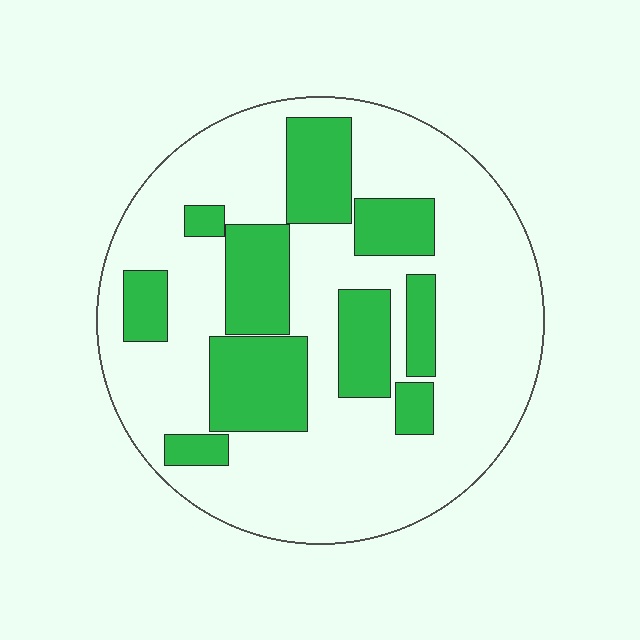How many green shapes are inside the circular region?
10.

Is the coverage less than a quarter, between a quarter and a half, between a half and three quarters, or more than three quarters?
Between a quarter and a half.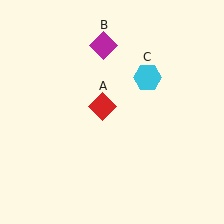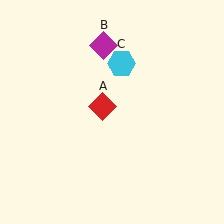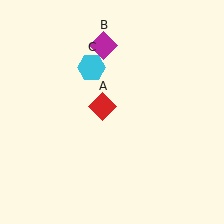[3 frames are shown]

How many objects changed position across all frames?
1 object changed position: cyan hexagon (object C).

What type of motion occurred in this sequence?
The cyan hexagon (object C) rotated counterclockwise around the center of the scene.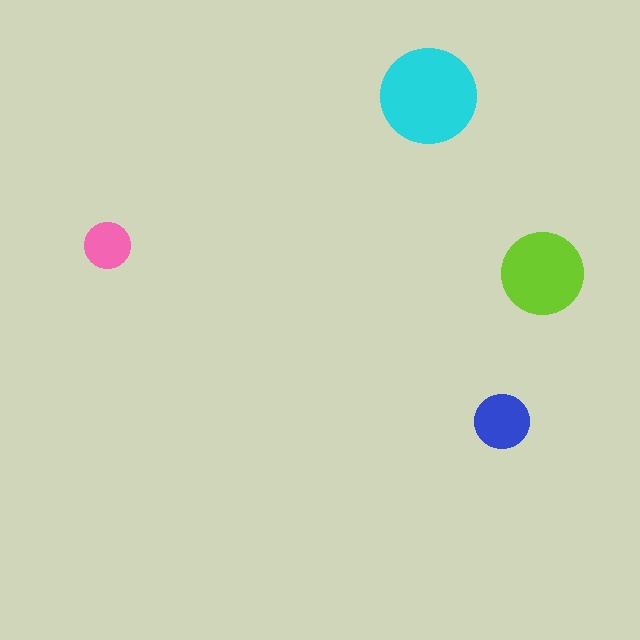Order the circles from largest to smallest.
the cyan one, the lime one, the blue one, the pink one.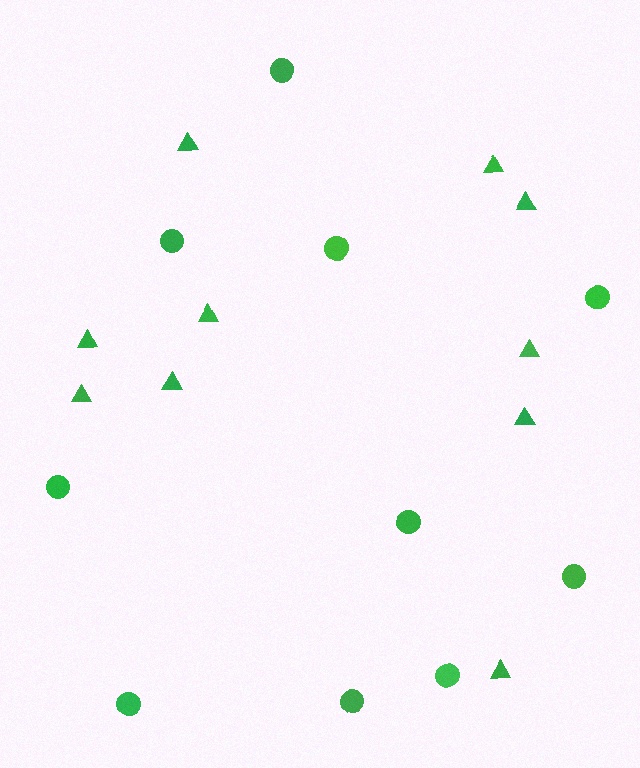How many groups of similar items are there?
There are 2 groups: one group of triangles (10) and one group of circles (10).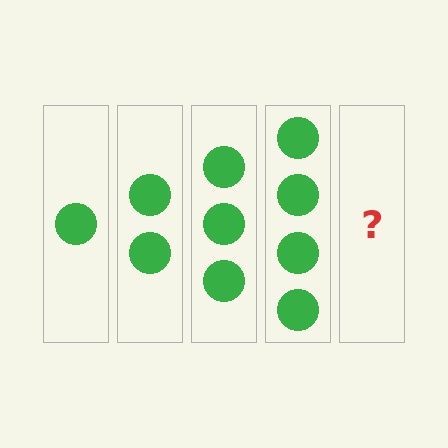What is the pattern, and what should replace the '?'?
The pattern is that each step adds one more circle. The '?' should be 5 circles.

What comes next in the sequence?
The next element should be 5 circles.